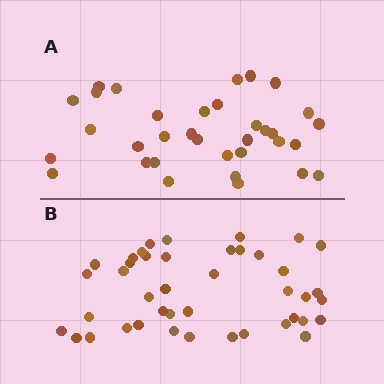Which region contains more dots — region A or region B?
Region B (the bottom region) has more dots.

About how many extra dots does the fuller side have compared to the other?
Region B has roughly 8 or so more dots than region A.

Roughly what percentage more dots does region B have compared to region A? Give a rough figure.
About 25% more.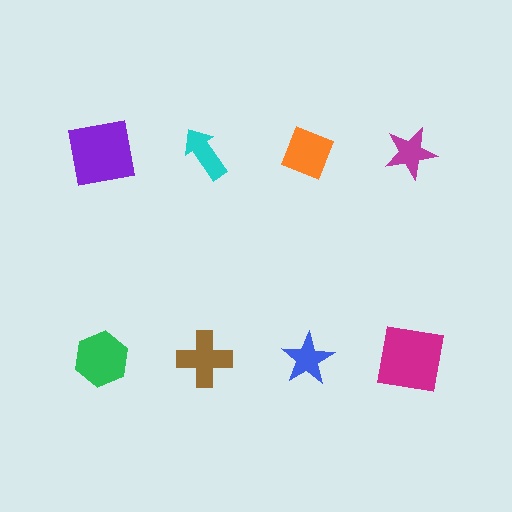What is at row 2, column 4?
A magenta square.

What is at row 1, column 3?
An orange diamond.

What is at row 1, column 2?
A cyan arrow.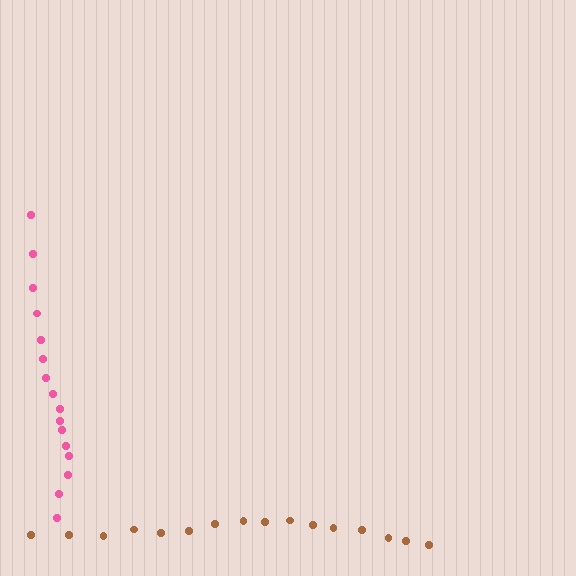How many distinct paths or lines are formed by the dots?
There are 2 distinct paths.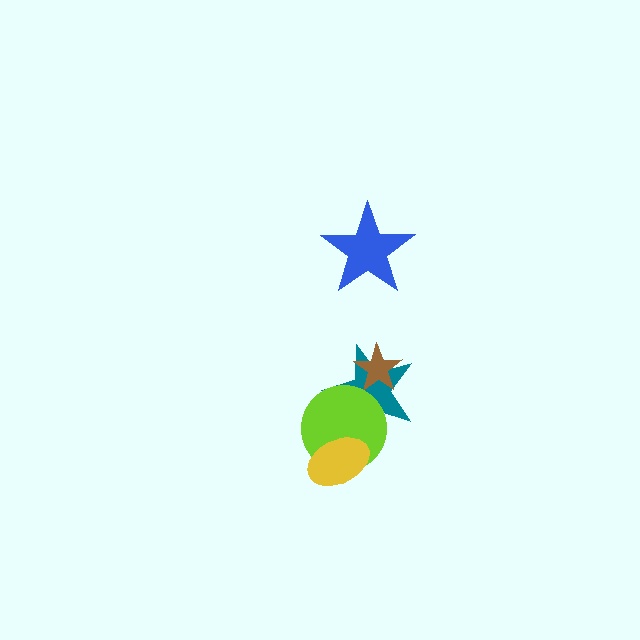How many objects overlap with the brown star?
1 object overlaps with the brown star.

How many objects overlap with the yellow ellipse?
1 object overlaps with the yellow ellipse.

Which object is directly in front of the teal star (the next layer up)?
The brown star is directly in front of the teal star.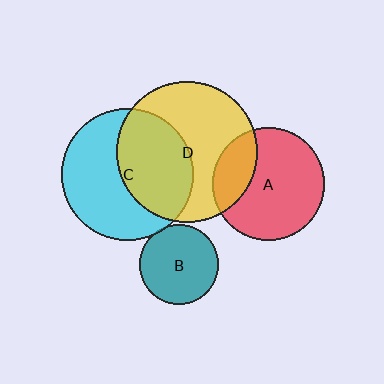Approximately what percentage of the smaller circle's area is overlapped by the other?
Approximately 45%.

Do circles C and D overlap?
Yes.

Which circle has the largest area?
Circle D (yellow).